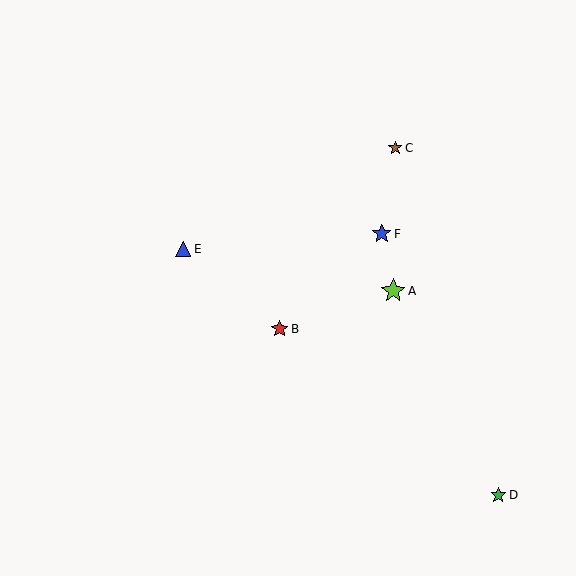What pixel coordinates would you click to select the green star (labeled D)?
Click at (498, 495) to select the green star D.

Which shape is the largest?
The lime star (labeled A) is the largest.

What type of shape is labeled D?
Shape D is a green star.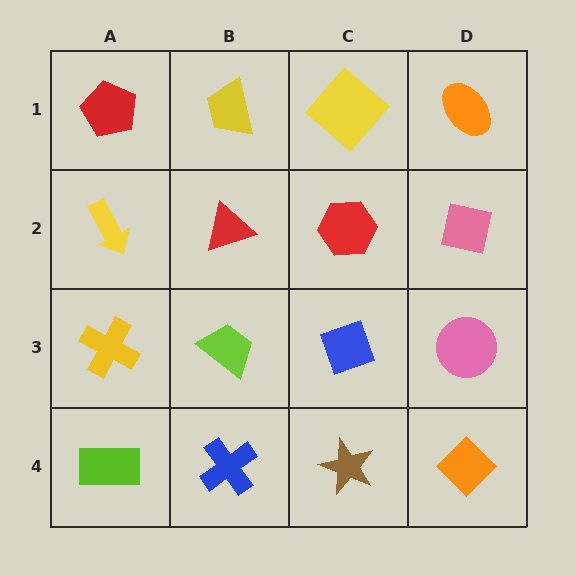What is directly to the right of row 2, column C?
A pink square.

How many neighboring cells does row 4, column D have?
2.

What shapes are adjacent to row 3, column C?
A red hexagon (row 2, column C), a brown star (row 4, column C), a lime trapezoid (row 3, column B), a pink circle (row 3, column D).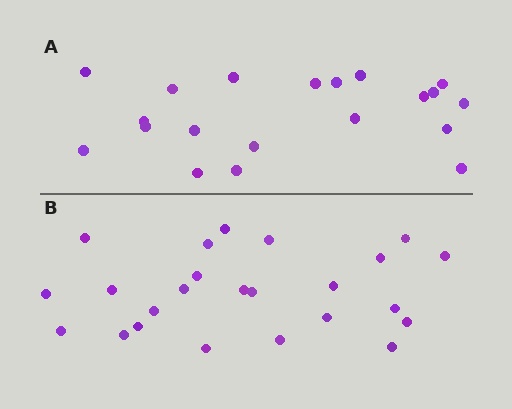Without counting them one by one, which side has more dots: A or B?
Region B (the bottom region) has more dots.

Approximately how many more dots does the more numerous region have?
Region B has about 4 more dots than region A.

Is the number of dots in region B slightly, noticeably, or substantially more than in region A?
Region B has only slightly more — the two regions are fairly close. The ratio is roughly 1.2 to 1.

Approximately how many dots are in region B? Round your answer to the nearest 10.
About 20 dots. (The exact count is 24, which rounds to 20.)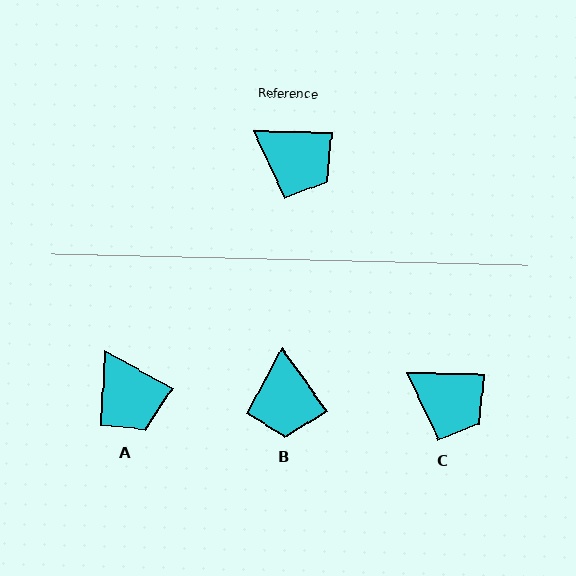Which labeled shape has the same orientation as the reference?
C.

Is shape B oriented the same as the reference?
No, it is off by about 53 degrees.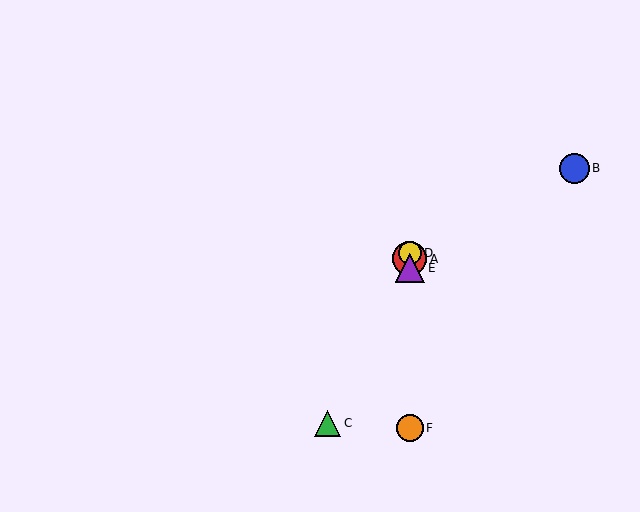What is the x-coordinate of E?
Object E is at x≈410.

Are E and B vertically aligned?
No, E is at x≈410 and B is at x≈574.